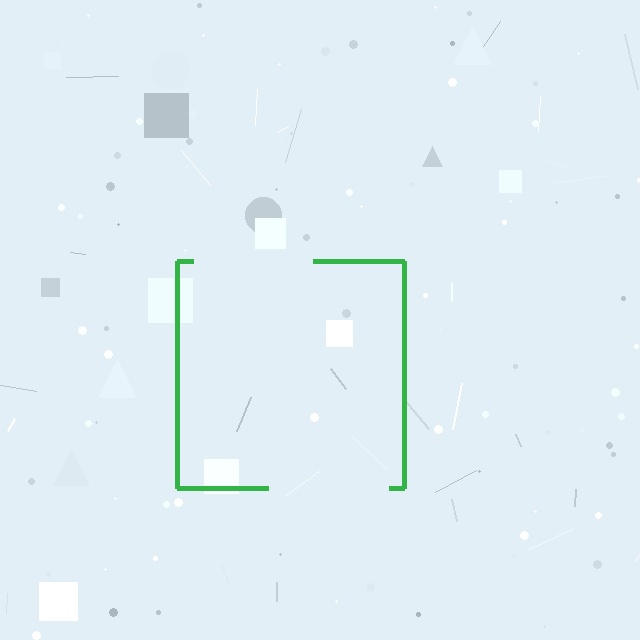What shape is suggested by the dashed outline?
The dashed outline suggests a square.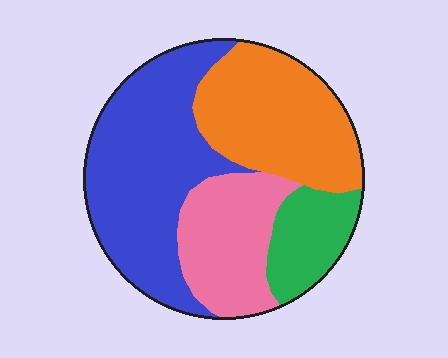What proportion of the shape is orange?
Orange takes up between a quarter and a half of the shape.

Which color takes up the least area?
Green, at roughly 10%.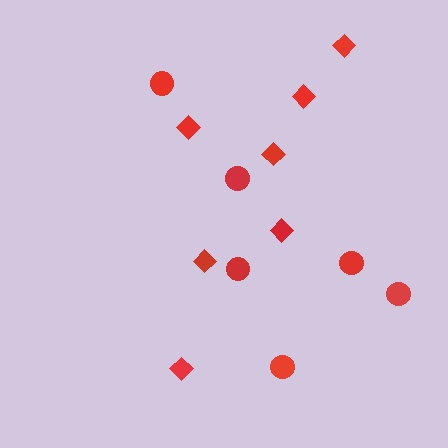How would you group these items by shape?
There are 2 groups: one group of diamonds (7) and one group of circles (6).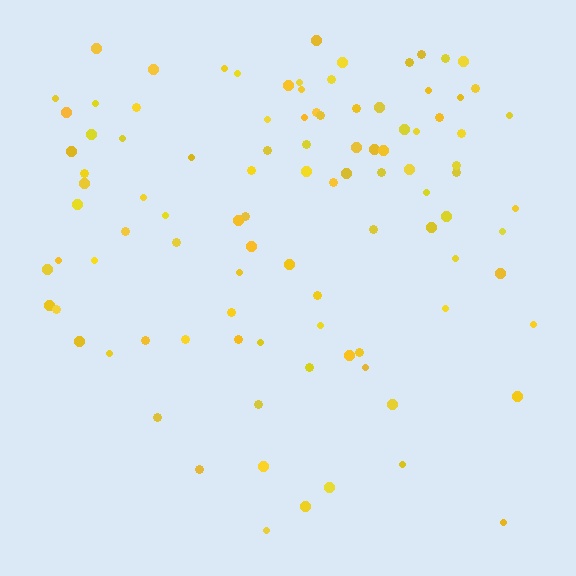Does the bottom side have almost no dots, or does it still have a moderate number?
Still a moderate number, just noticeably fewer than the top.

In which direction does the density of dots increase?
From bottom to top, with the top side densest.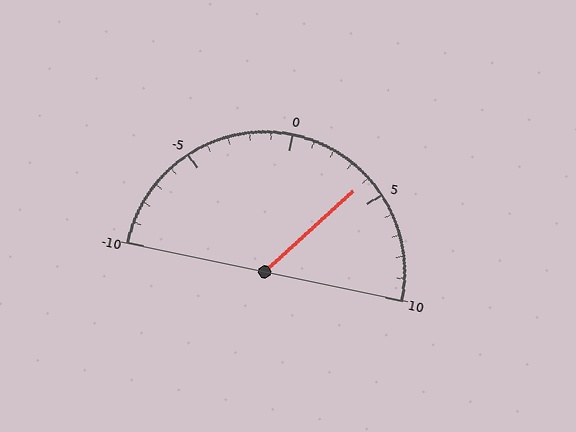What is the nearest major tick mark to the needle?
The nearest major tick mark is 5.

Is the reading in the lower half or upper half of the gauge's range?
The reading is in the upper half of the range (-10 to 10).